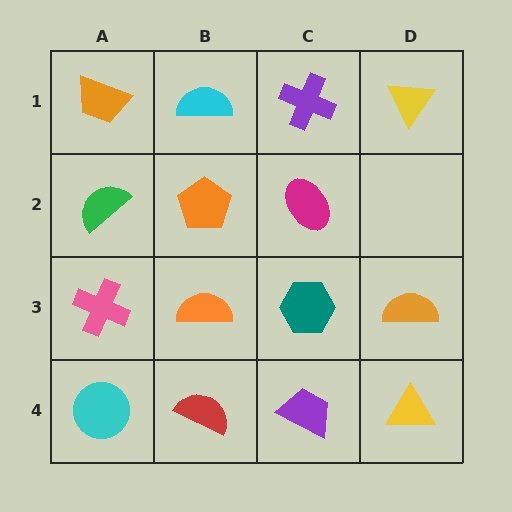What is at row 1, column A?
An orange trapezoid.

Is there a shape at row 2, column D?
No, that cell is empty.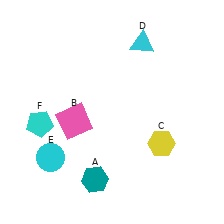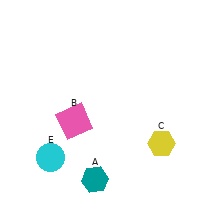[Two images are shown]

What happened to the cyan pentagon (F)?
The cyan pentagon (F) was removed in Image 2. It was in the bottom-left area of Image 1.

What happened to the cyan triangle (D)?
The cyan triangle (D) was removed in Image 2. It was in the top-right area of Image 1.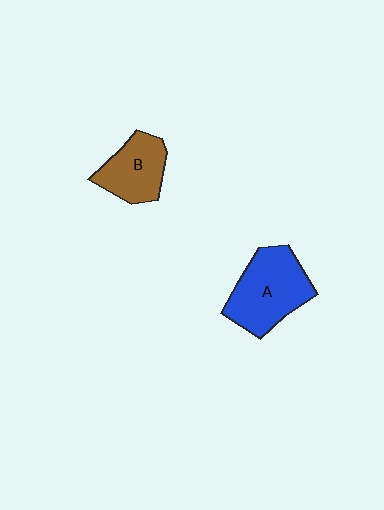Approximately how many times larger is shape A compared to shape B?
Approximately 1.4 times.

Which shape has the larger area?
Shape A (blue).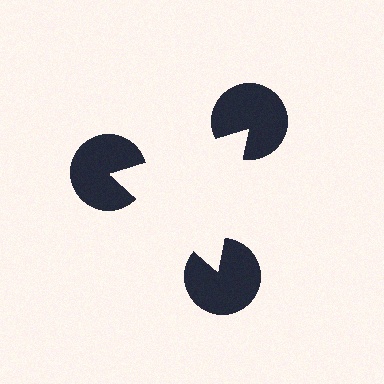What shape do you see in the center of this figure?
An illusory triangle — its edges are inferred from the aligned wedge cuts in the pac-man discs, not physically drawn.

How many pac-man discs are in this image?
There are 3 — one at each vertex of the illusory triangle.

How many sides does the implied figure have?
3 sides.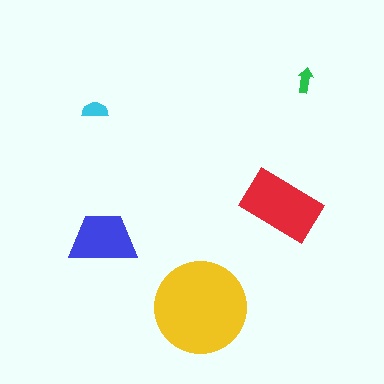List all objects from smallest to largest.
The green arrow, the cyan semicircle, the blue trapezoid, the red rectangle, the yellow circle.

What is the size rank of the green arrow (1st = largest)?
5th.